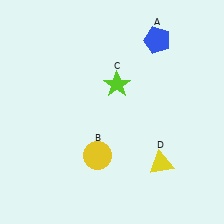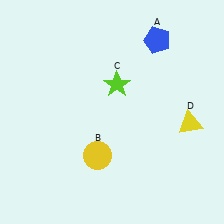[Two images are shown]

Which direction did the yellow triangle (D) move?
The yellow triangle (D) moved up.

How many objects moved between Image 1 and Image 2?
1 object moved between the two images.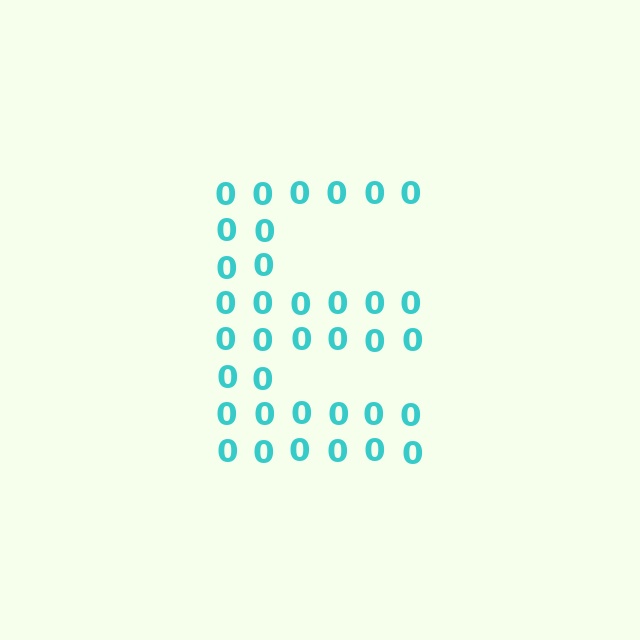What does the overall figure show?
The overall figure shows the letter E.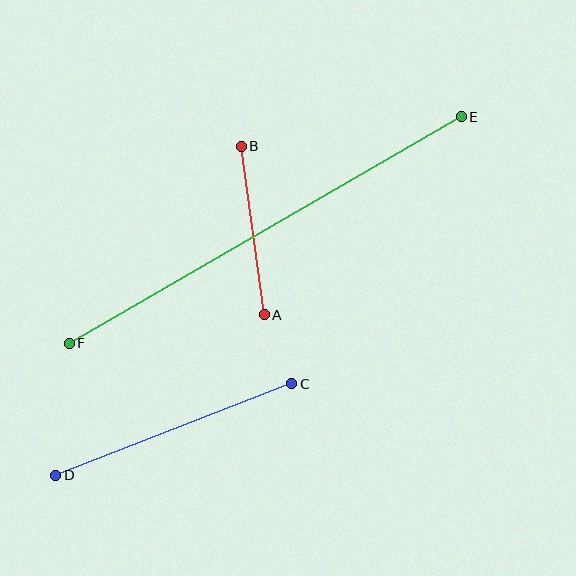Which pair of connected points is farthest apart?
Points E and F are farthest apart.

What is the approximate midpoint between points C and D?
The midpoint is at approximately (174, 430) pixels.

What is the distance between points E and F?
The distance is approximately 453 pixels.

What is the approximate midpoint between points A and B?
The midpoint is at approximately (253, 231) pixels.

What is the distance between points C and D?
The distance is approximately 253 pixels.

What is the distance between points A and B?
The distance is approximately 171 pixels.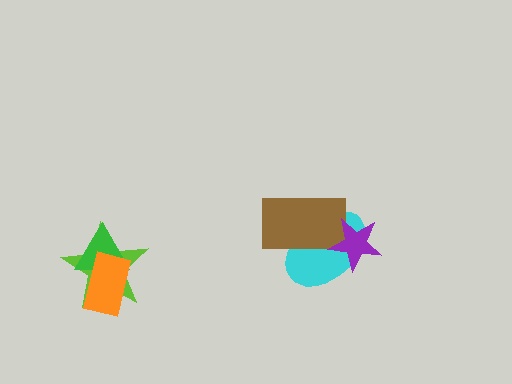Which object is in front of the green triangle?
The orange rectangle is in front of the green triangle.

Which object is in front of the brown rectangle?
The purple star is in front of the brown rectangle.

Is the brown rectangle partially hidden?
Yes, it is partially covered by another shape.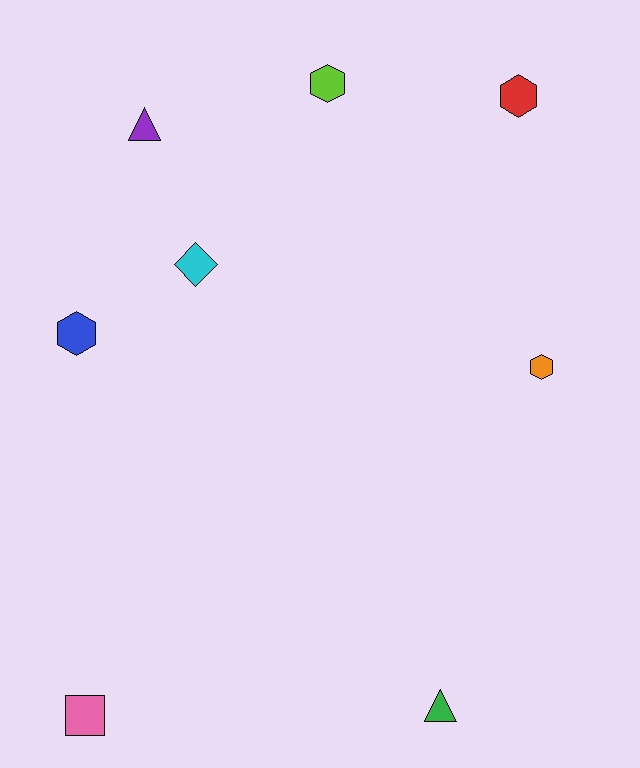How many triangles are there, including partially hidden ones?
There are 2 triangles.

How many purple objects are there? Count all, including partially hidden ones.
There is 1 purple object.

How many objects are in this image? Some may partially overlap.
There are 8 objects.